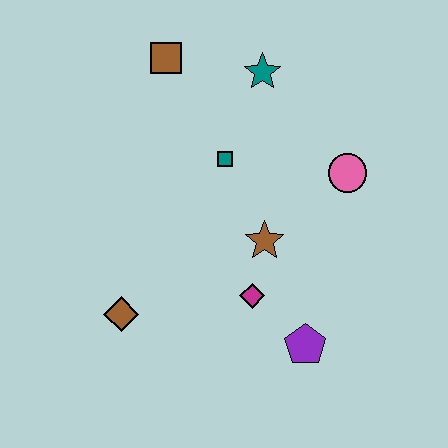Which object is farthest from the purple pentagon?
The brown square is farthest from the purple pentagon.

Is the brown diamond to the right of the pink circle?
No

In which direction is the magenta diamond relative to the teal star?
The magenta diamond is below the teal star.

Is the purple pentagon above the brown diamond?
No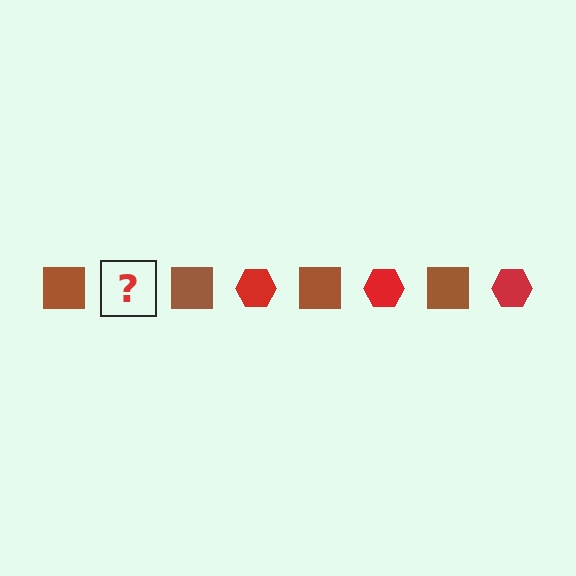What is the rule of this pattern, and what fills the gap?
The rule is that the pattern alternates between brown square and red hexagon. The gap should be filled with a red hexagon.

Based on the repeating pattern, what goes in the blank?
The blank should be a red hexagon.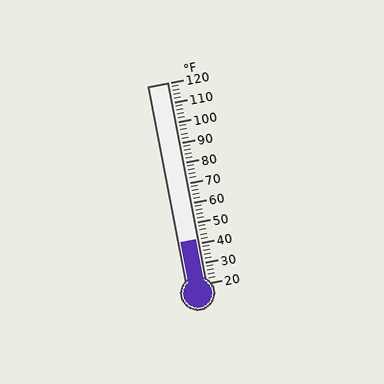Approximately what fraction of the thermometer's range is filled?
The thermometer is filled to approximately 20% of its range.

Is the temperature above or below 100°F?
The temperature is below 100°F.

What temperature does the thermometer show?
The thermometer shows approximately 42°F.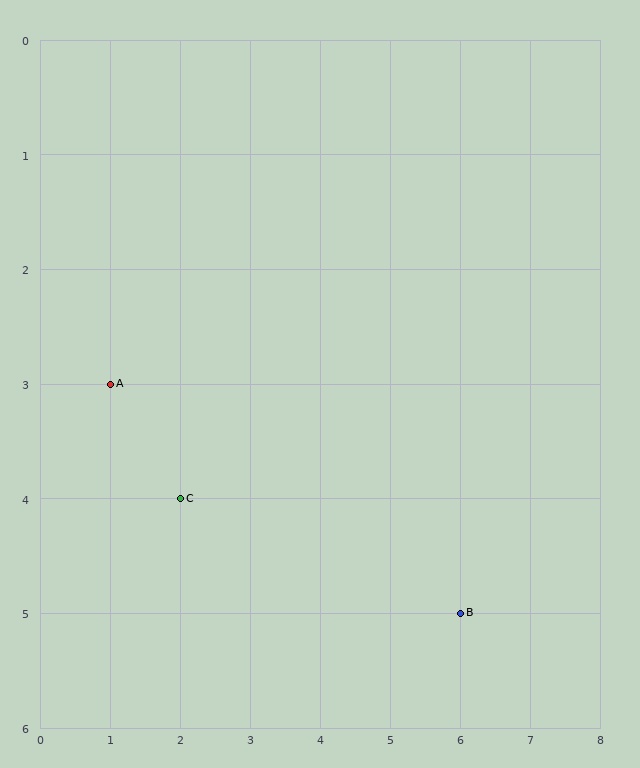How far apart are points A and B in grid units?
Points A and B are 5 columns and 2 rows apart (about 5.4 grid units diagonally).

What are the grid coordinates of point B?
Point B is at grid coordinates (6, 5).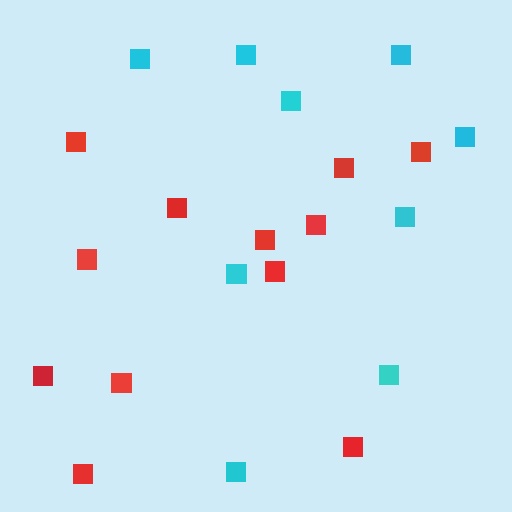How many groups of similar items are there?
There are 2 groups: one group of red squares (12) and one group of cyan squares (9).